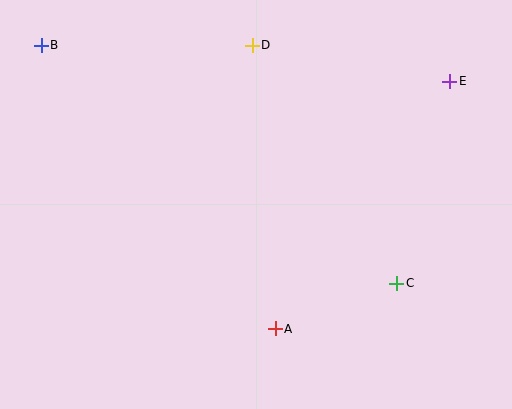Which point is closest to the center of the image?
Point A at (275, 329) is closest to the center.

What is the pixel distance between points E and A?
The distance between E and A is 303 pixels.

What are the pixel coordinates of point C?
Point C is at (397, 283).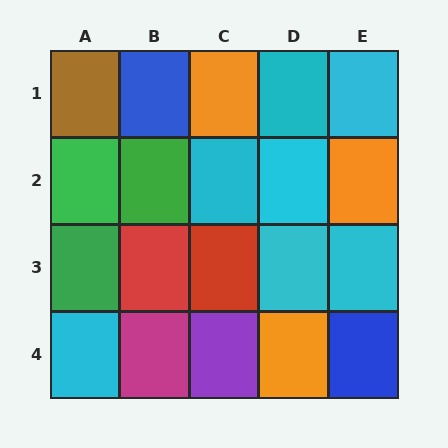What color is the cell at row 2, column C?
Cyan.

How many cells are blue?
2 cells are blue.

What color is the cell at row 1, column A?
Brown.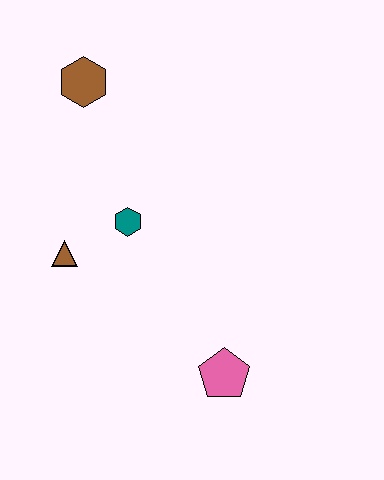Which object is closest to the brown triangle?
The teal hexagon is closest to the brown triangle.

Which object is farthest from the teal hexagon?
The pink pentagon is farthest from the teal hexagon.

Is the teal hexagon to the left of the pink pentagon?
Yes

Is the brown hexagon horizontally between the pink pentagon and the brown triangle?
Yes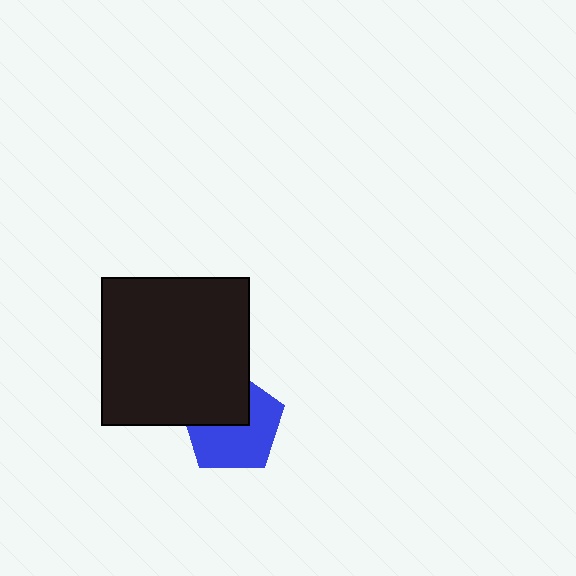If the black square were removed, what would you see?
You would see the complete blue pentagon.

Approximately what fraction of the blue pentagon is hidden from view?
Roughly 39% of the blue pentagon is hidden behind the black square.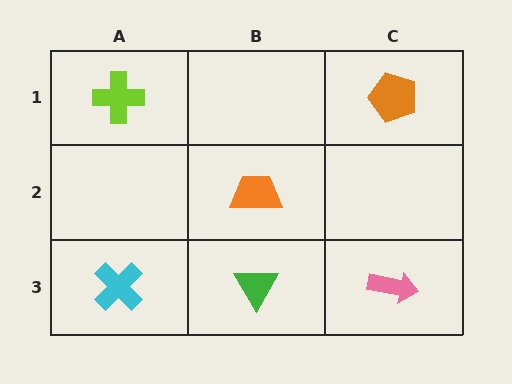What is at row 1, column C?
An orange pentagon.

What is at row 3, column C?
A pink arrow.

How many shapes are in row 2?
1 shape.